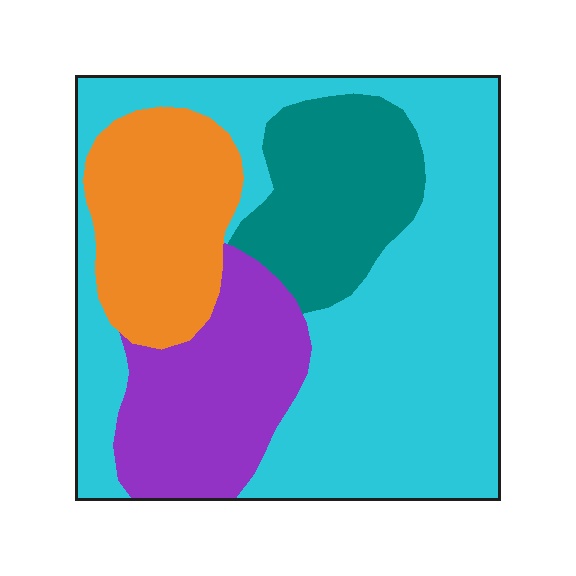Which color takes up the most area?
Cyan, at roughly 50%.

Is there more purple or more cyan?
Cyan.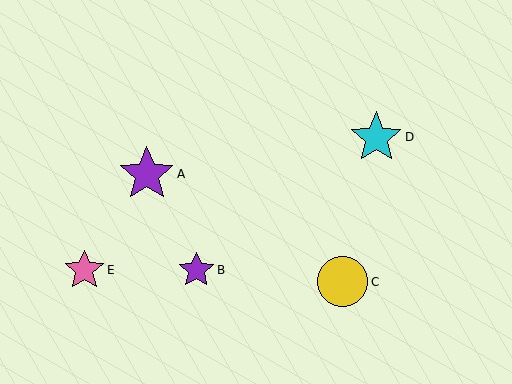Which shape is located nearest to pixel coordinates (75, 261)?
The pink star (labeled E) at (84, 270) is nearest to that location.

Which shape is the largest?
The purple star (labeled A) is the largest.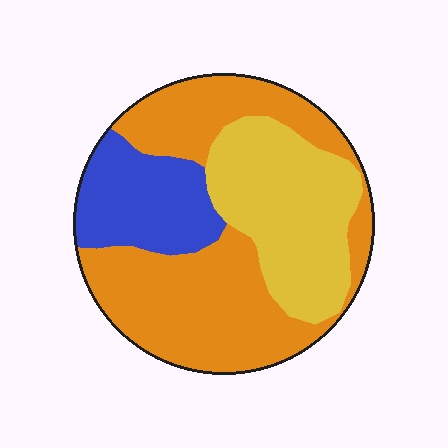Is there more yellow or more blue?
Yellow.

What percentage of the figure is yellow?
Yellow takes up about one third (1/3) of the figure.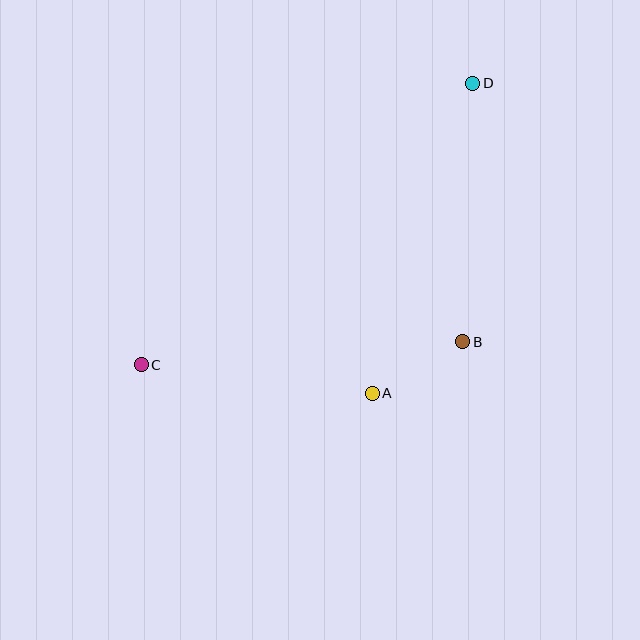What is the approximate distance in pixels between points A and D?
The distance between A and D is approximately 326 pixels.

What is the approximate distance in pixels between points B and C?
The distance between B and C is approximately 322 pixels.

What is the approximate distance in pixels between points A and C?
The distance between A and C is approximately 233 pixels.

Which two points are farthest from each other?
Points C and D are farthest from each other.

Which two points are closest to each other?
Points A and B are closest to each other.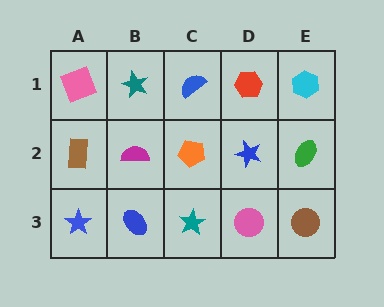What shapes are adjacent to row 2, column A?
A pink square (row 1, column A), a blue star (row 3, column A), a magenta semicircle (row 2, column B).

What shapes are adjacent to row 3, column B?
A magenta semicircle (row 2, column B), a blue star (row 3, column A), a teal star (row 3, column C).